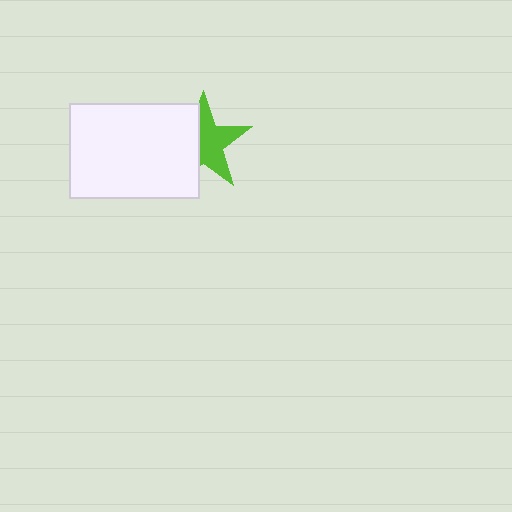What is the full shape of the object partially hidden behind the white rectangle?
The partially hidden object is a lime star.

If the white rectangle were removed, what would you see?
You would see the complete lime star.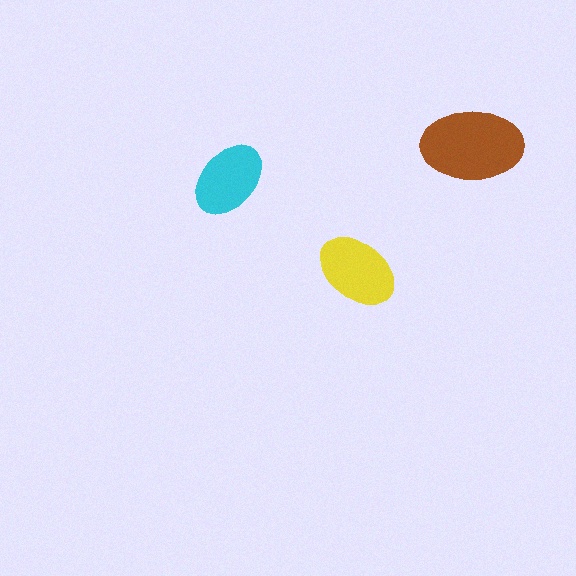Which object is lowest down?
The yellow ellipse is bottommost.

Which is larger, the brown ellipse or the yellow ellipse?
The brown one.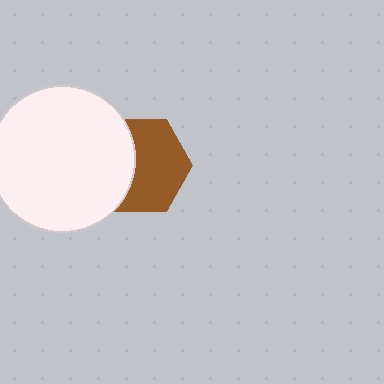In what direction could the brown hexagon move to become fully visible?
The brown hexagon could move right. That would shift it out from behind the white circle entirely.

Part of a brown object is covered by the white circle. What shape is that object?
It is a hexagon.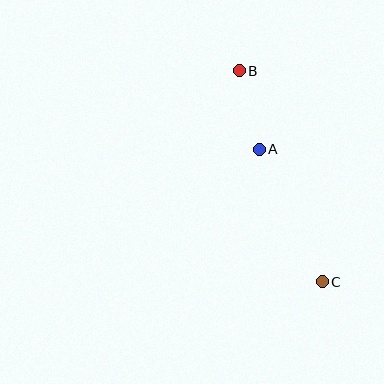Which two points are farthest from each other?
Points B and C are farthest from each other.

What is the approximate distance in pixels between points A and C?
The distance between A and C is approximately 147 pixels.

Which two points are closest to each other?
Points A and B are closest to each other.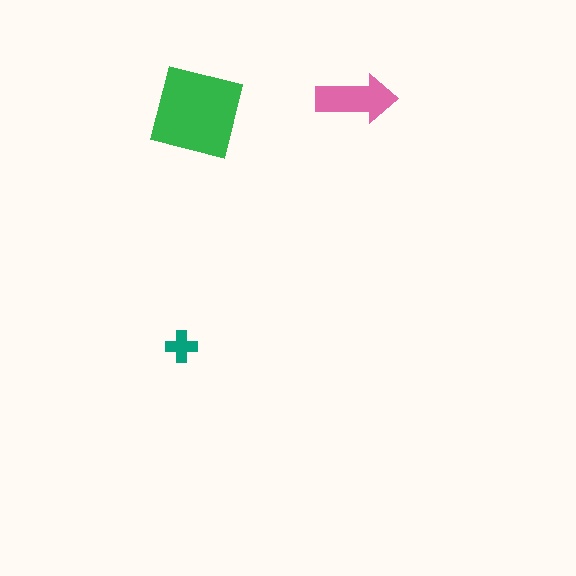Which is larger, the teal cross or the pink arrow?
The pink arrow.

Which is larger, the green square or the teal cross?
The green square.